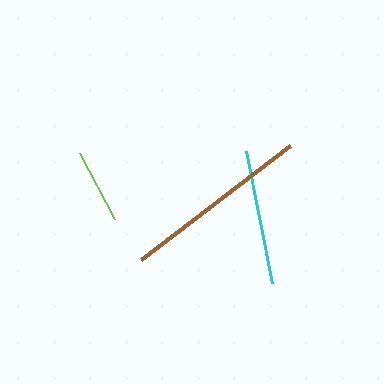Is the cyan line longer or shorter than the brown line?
The brown line is longer than the cyan line.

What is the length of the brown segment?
The brown segment is approximately 188 pixels long.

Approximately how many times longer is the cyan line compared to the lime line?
The cyan line is approximately 1.8 times the length of the lime line.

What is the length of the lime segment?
The lime segment is approximately 74 pixels long.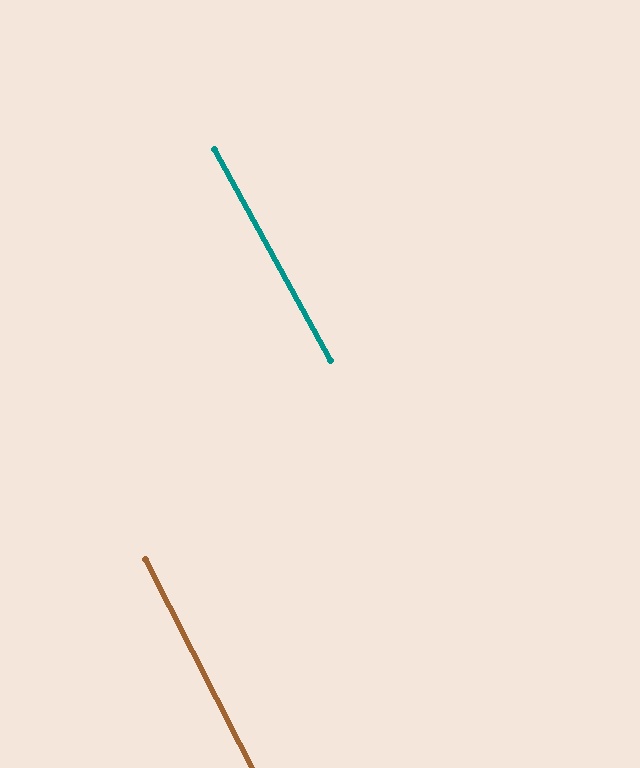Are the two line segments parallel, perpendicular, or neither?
Parallel — their directions differ by only 1.7°.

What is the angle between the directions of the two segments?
Approximately 2 degrees.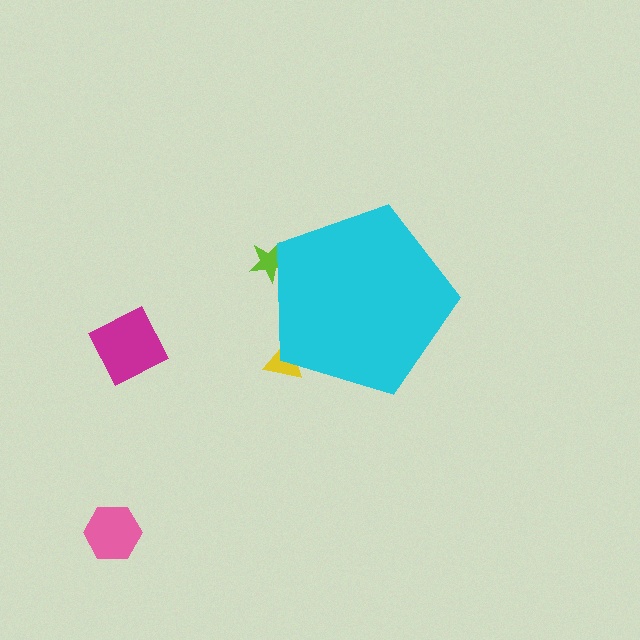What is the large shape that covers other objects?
A cyan pentagon.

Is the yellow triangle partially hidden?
Yes, the yellow triangle is partially hidden behind the cyan pentagon.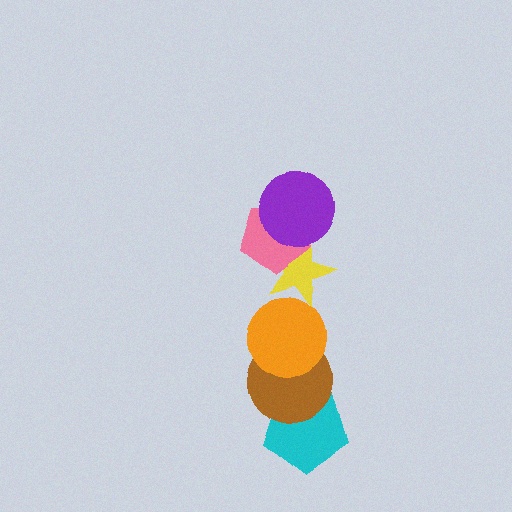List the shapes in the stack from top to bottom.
From top to bottom: the purple circle, the pink pentagon, the yellow star, the orange circle, the brown circle, the cyan pentagon.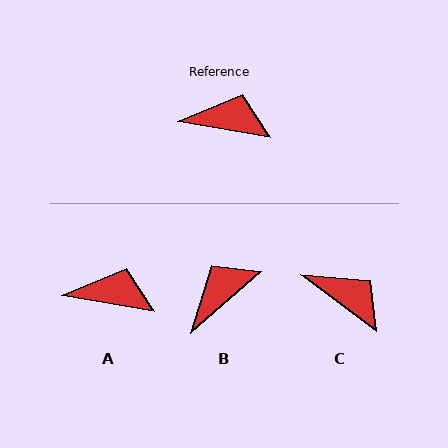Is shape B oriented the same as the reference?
No, it is off by about 50 degrees.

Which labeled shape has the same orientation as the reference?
A.